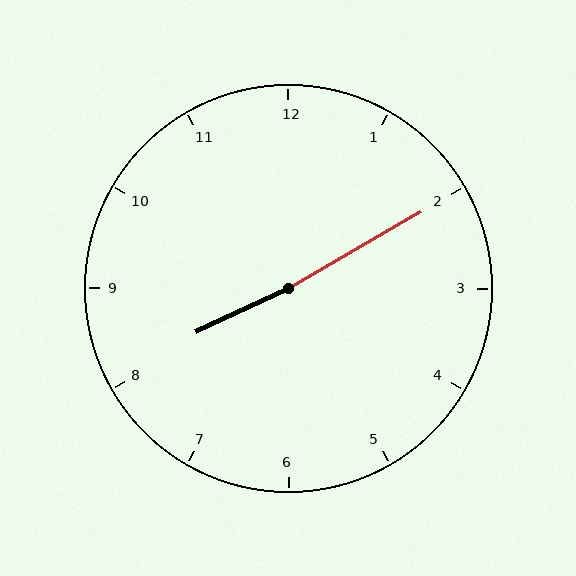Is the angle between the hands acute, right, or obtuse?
It is obtuse.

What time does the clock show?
8:10.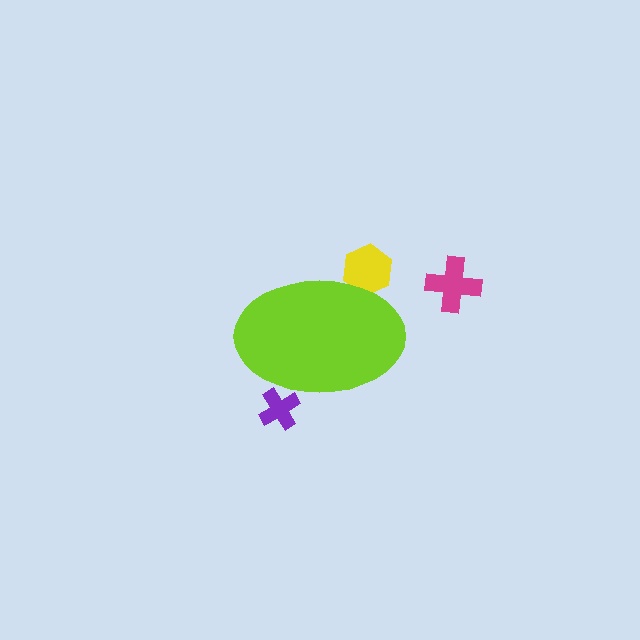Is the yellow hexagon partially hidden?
Yes, the yellow hexagon is partially hidden behind the lime ellipse.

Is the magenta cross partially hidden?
No, the magenta cross is fully visible.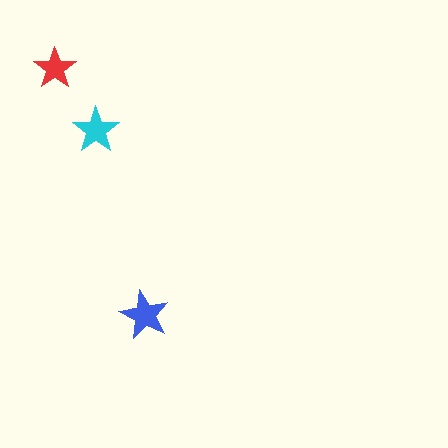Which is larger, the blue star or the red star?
The blue one.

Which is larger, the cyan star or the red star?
The cyan one.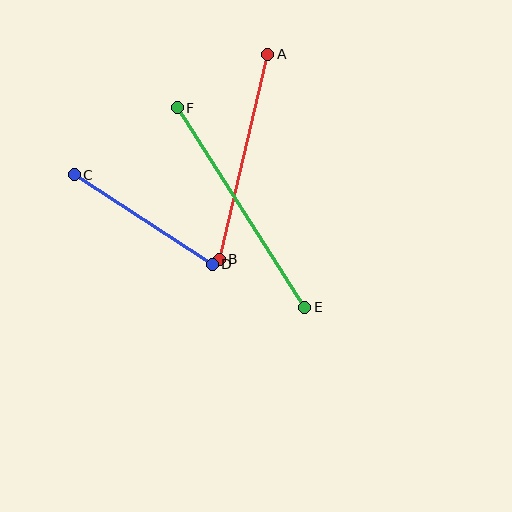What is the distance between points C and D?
The distance is approximately 165 pixels.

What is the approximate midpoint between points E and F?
The midpoint is at approximately (241, 207) pixels.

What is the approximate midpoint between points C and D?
The midpoint is at approximately (143, 220) pixels.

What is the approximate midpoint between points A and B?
The midpoint is at approximately (244, 157) pixels.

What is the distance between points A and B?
The distance is approximately 211 pixels.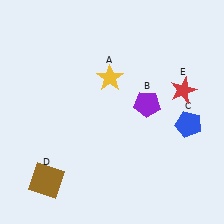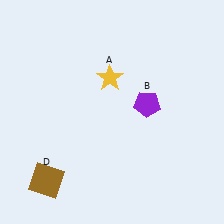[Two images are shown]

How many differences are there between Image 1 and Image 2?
There are 2 differences between the two images.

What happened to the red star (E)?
The red star (E) was removed in Image 2. It was in the top-right area of Image 1.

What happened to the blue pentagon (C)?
The blue pentagon (C) was removed in Image 2. It was in the bottom-right area of Image 1.